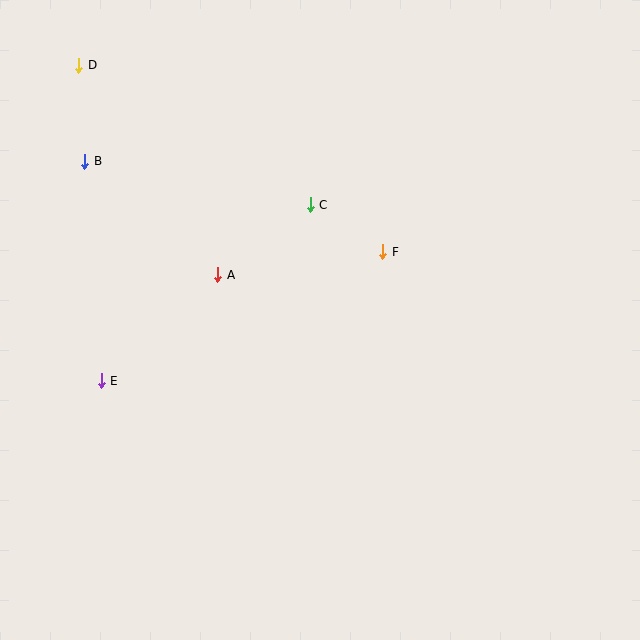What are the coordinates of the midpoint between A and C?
The midpoint between A and C is at (264, 240).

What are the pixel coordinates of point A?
Point A is at (218, 275).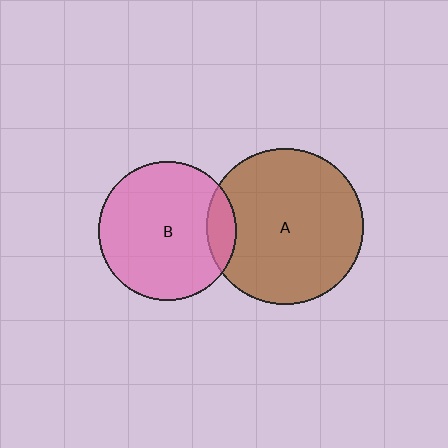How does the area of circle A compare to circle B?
Approximately 1.3 times.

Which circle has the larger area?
Circle A (brown).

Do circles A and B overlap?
Yes.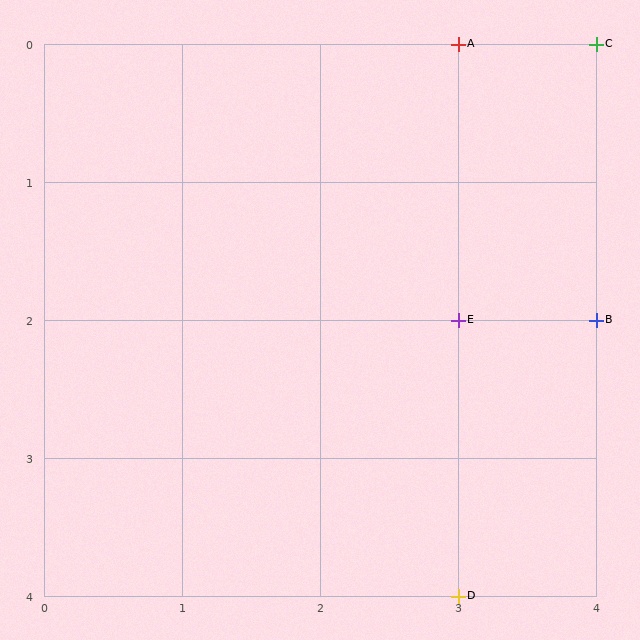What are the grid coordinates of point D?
Point D is at grid coordinates (3, 4).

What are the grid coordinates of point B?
Point B is at grid coordinates (4, 2).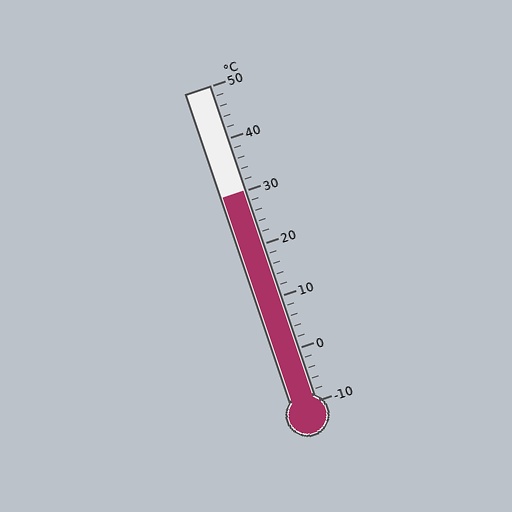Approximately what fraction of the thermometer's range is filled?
The thermometer is filled to approximately 65% of its range.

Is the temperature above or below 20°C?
The temperature is above 20°C.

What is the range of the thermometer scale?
The thermometer scale ranges from -10°C to 50°C.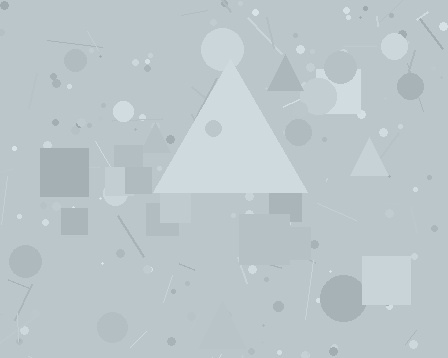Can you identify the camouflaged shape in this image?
The camouflaged shape is a triangle.